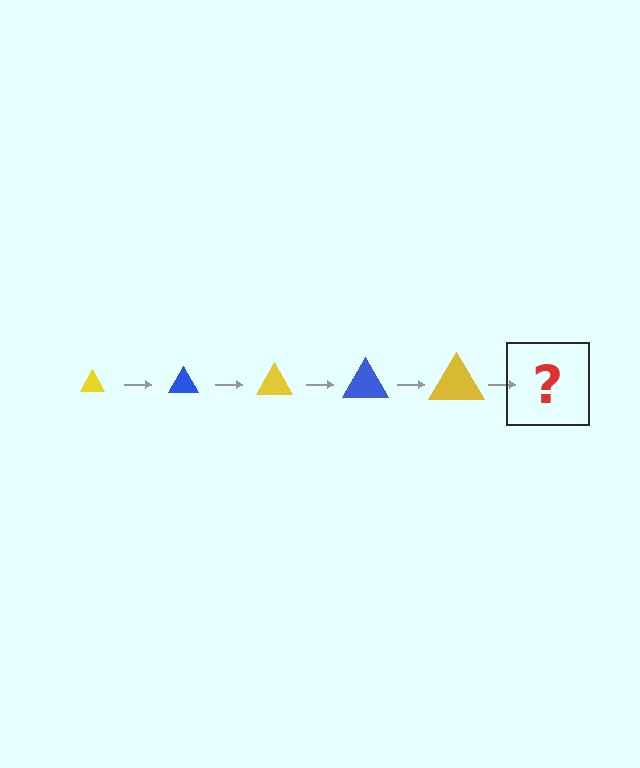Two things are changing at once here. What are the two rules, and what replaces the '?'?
The two rules are that the triangle grows larger each step and the color cycles through yellow and blue. The '?' should be a blue triangle, larger than the previous one.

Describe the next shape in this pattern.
It should be a blue triangle, larger than the previous one.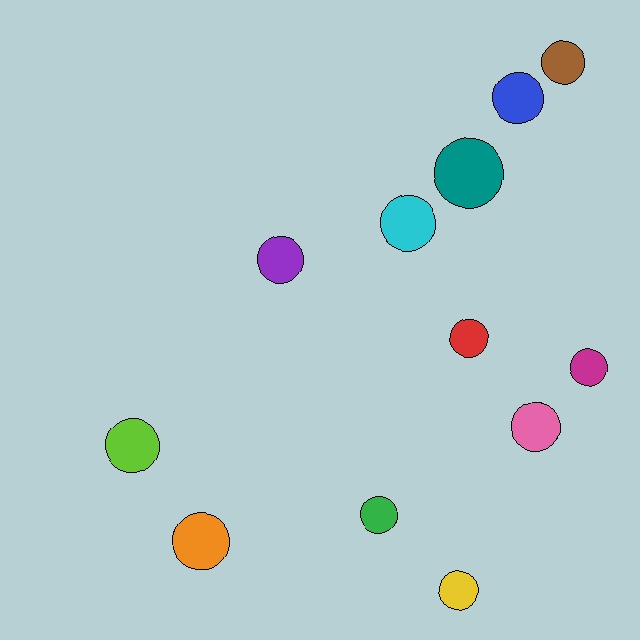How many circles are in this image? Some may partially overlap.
There are 12 circles.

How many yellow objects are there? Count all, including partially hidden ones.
There is 1 yellow object.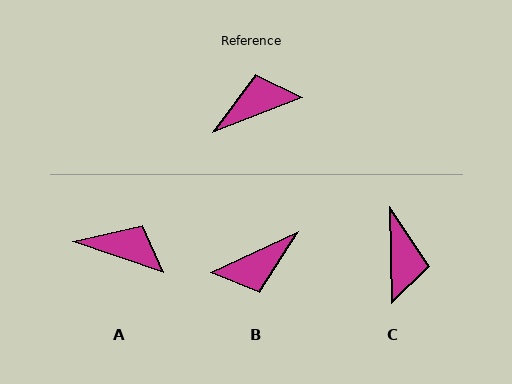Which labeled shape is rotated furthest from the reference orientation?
B, about 176 degrees away.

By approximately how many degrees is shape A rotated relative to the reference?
Approximately 40 degrees clockwise.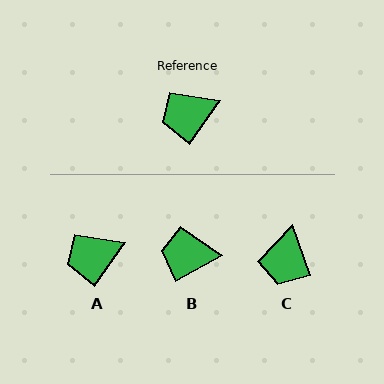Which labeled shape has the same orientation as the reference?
A.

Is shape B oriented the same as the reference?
No, it is off by about 26 degrees.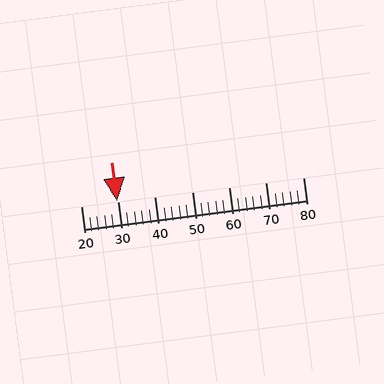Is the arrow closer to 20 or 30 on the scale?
The arrow is closer to 30.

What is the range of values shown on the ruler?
The ruler shows values from 20 to 80.